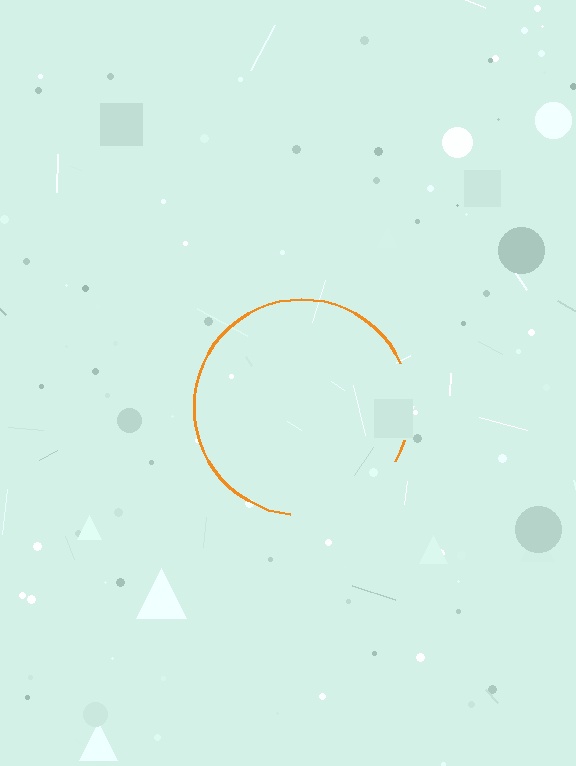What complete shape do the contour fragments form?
The contour fragments form a circle.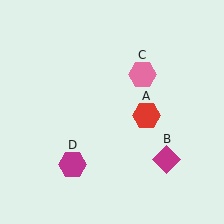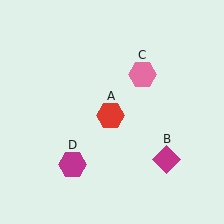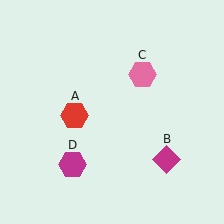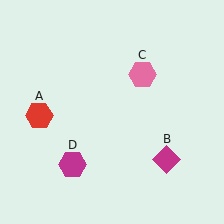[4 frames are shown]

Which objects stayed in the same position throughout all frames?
Magenta diamond (object B) and pink hexagon (object C) and magenta hexagon (object D) remained stationary.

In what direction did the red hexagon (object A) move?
The red hexagon (object A) moved left.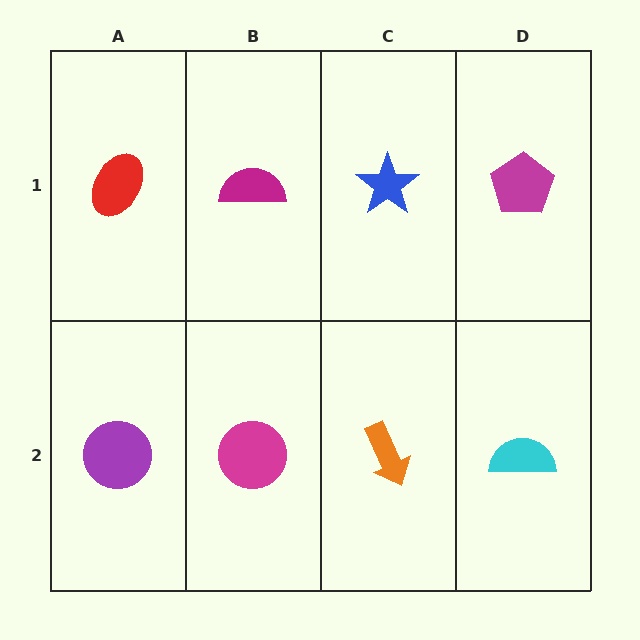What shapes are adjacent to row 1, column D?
A cyan semicircle (row 2, column D), a blue star (row 1, column C).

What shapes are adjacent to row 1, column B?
A magenta circle (row 2, column B), a red ellipse (row 1, column A), a blue star (row 1, column C).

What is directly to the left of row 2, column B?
A purple circle.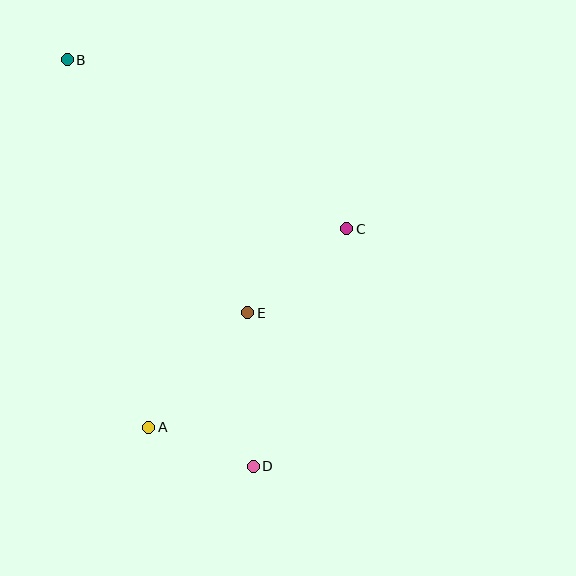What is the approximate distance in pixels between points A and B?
The distance between A and B is approximately 376 pixels.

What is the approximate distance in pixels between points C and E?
The distance between C and E is approximately 130 pixels.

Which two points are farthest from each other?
Points B and D are farthest from each other.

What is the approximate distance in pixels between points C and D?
The distance between C and D is approximately 255 pixels.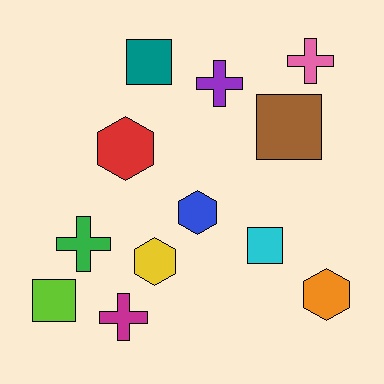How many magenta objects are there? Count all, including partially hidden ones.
There is 1 magenta object.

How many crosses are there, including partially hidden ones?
There are 4 crosses.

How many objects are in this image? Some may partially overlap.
There are 12 objects.